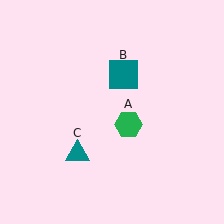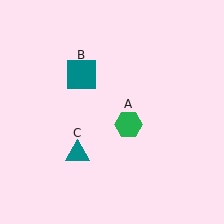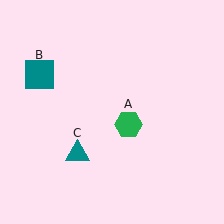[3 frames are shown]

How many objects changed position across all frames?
1 object changed position: teal square (object B).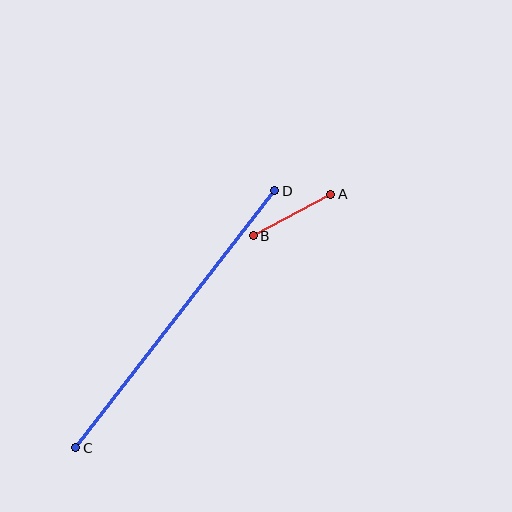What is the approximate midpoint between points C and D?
The midpoint is at approximately (175, 319) pixels.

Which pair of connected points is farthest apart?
Points C and D are farthest apart.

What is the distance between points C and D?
The distance is approximately 325 pixels.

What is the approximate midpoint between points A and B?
The midpoint is at approximately (292, 215) pixels.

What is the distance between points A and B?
The distance is approximately 88 pixels.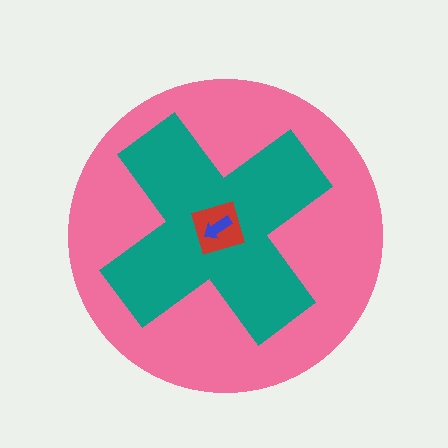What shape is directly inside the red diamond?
The blue arrow.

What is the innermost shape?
The blue arrow.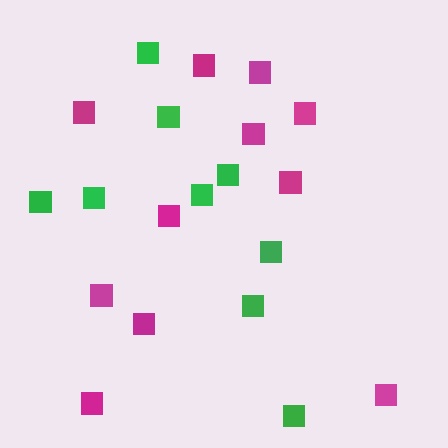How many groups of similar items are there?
There are 2 groups: one group of magenta squares (11) and one group of green squares (9).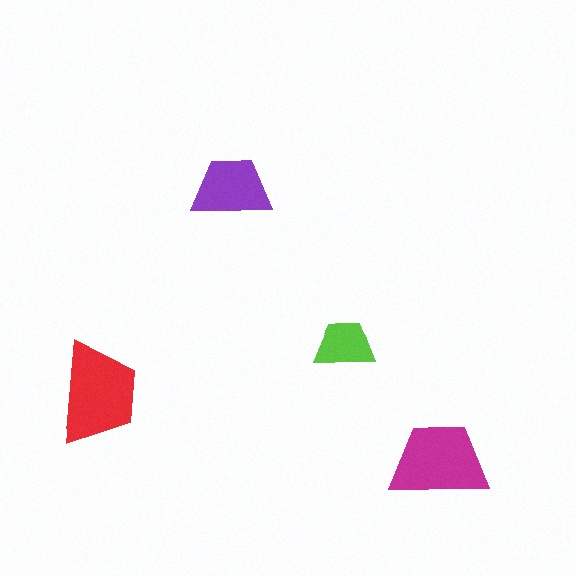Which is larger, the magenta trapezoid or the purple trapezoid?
The magenta one.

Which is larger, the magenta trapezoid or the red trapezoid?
The red one.